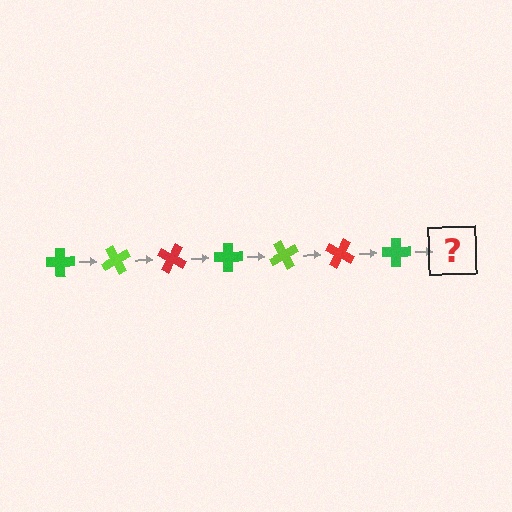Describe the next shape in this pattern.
It should be a lime cross, rotated 420 degrees from the start.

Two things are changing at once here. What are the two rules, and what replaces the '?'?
The two rules are that it rotates 60 degrees each step and the color cycles through green, lime, and red. The '?' should be a lime cross, rotated 420 degrees from the start.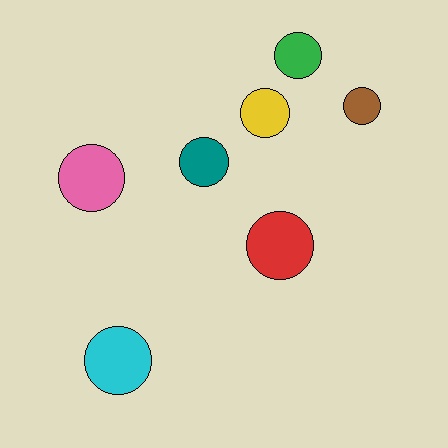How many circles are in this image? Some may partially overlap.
There are 7 circles.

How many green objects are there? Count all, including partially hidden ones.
There is 1 green object.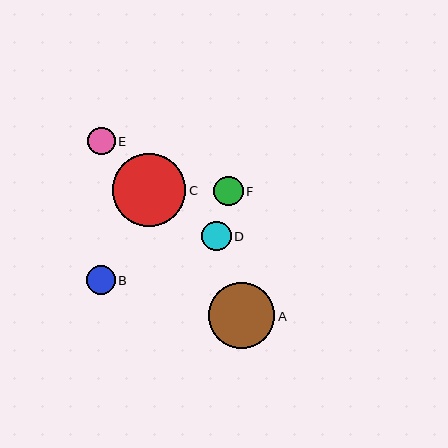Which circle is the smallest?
Circle E is the smallest with a size of approximately 27 pixels.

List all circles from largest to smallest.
From largest to smallest: C, A, D, F, B, E.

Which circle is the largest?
Circle C is the largest with a size of approximately 73 pixels.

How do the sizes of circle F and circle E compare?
Circle F and circle E are approximately the same size.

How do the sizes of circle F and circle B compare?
Circle F and circle B are approximately the same size.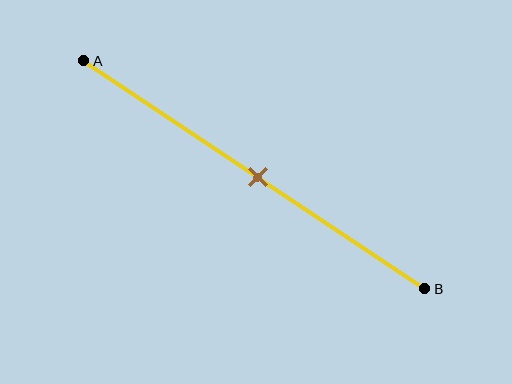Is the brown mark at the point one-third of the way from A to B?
No, the mark is at about 50% from A, not at the 33% one-third point.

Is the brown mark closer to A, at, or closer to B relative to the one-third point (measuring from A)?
The brown mark is closer to point B than the one-third point of segment AB.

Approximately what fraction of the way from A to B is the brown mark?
The brown mark is approximately 50% of the way from A to B.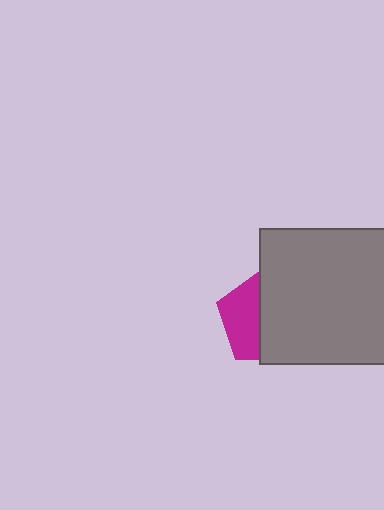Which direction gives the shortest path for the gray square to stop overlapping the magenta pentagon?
Moving right gives the shortest separation.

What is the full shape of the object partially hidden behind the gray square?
The partially hidden object is a magenta pentagon.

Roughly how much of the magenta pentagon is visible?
A small part of it is visible (roughly 42%).